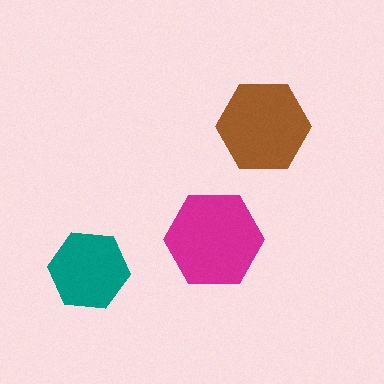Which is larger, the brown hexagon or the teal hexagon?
The brown one.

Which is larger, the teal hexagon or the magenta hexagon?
The magenta one.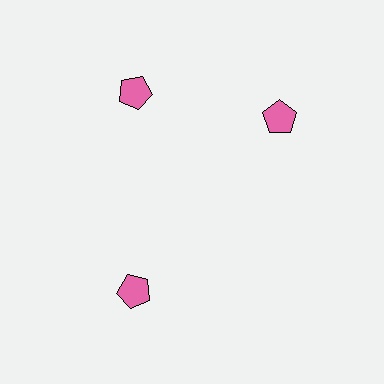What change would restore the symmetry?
The symmetry would be restored by rotating it back into even spacing with its neighbors so that all 3 pentagons sit at equal angles and equal distance from the center.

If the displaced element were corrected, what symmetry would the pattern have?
It would have 3-fold rotational symmetry — the pattern would map onto itself every 120 degrees.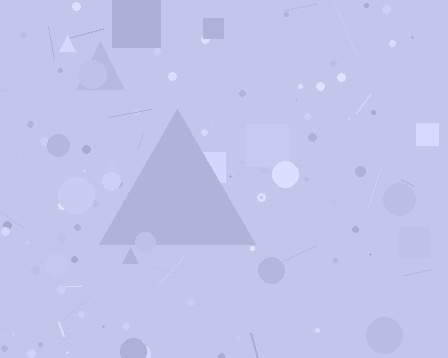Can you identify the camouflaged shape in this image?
The camouflaged shape is a triangle.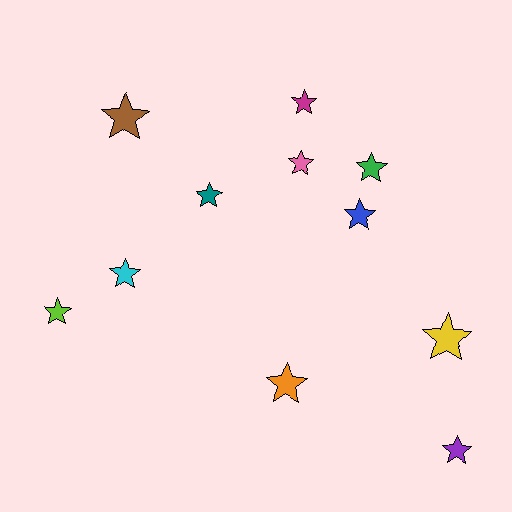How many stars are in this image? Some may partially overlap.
There are 11 stars.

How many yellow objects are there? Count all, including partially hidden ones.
There is 1 yellow object.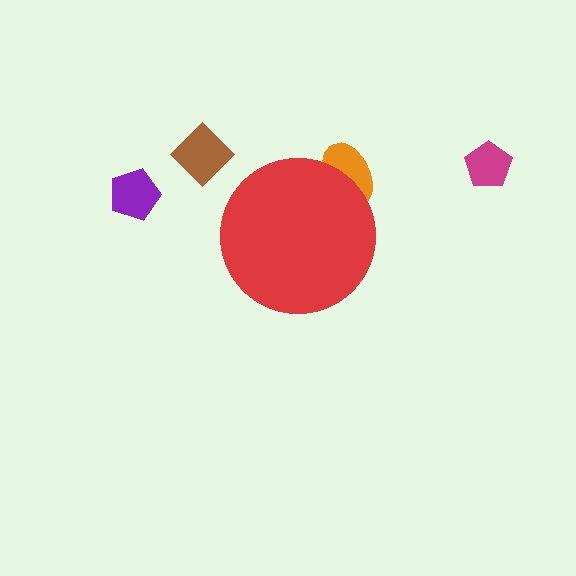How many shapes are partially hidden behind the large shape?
1 shape is partially hidden.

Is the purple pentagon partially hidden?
No, the purple pentagon is fully visible.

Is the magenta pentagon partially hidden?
No, the magenta pentagon is fully visible.